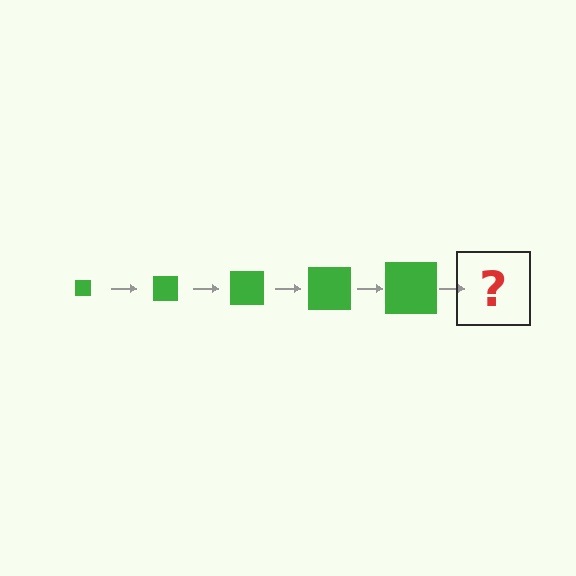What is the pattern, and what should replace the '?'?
The pattern is that the square gets progressively larger each step. The '?' should be a green square, larger than the previous one.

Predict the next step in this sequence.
The next step is a green square, larger than the previous one.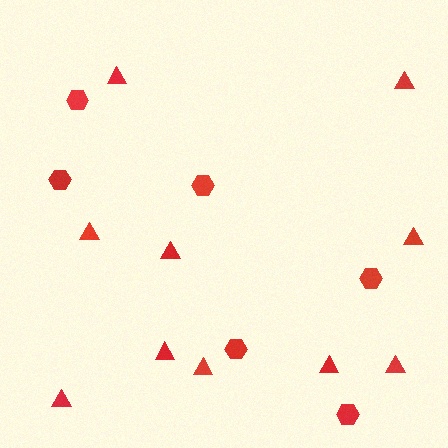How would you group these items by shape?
There are 2 groups: one group of triangles (10) and one group of hexagons (6).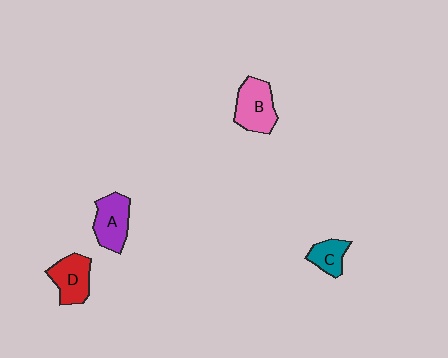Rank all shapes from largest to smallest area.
From largest to smallest: B (pink), A (purple), D (red), C (teal).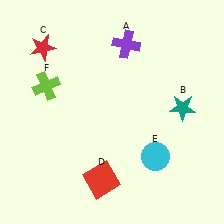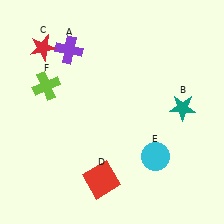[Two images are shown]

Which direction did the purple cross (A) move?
The purple cross (A) moved left.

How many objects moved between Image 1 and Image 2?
1 object moved between the two images.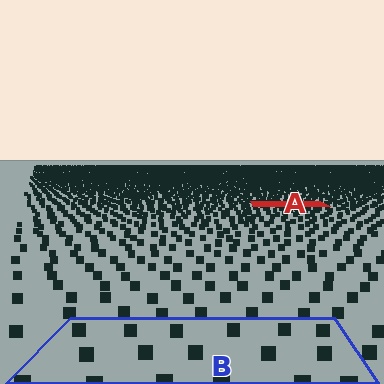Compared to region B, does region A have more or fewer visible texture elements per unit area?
Region A has more texture elements per unit area — they are packed more densely because it is farther away.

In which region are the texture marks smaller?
The texture marks are smaller in region A, because it is farther away.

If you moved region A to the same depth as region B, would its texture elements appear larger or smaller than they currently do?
They would appear larger. At a closer depth, the same texture elements are projected at a bigger on-screen size.